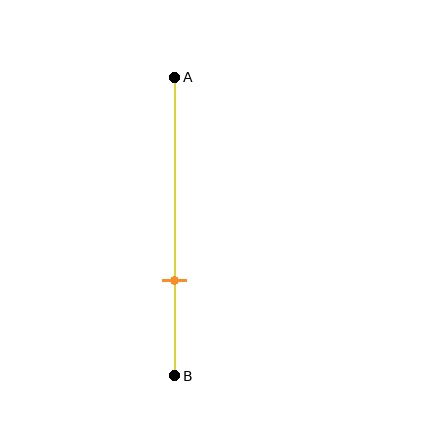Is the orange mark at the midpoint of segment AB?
No, the mark is at about 70% from A, not at the 50% midpoint.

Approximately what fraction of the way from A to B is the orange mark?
The orange mark is approximately 70% of the way from A to B.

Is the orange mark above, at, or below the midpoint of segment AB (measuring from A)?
The orange mark is below the midpoint of segment AB.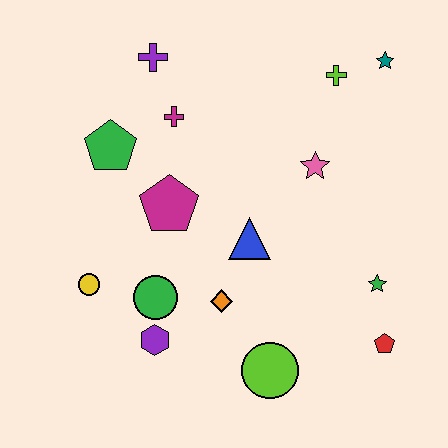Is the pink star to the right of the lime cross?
No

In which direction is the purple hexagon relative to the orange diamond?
The purple hexagon is to the left of the orange diamond.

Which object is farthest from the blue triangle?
The teal star is farthest from the blue triangle.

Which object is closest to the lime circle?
The orange diamond is closest to the lime circle.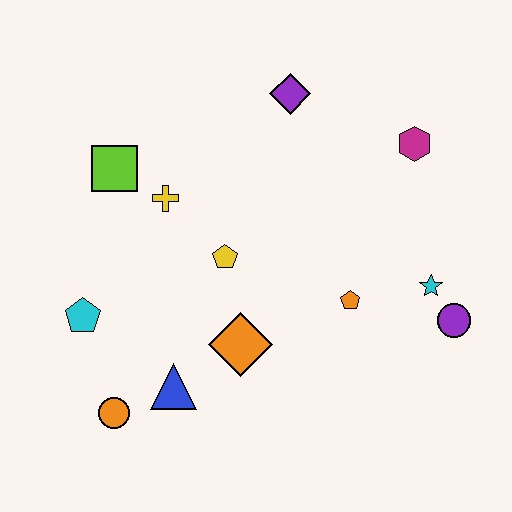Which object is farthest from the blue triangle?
The magenta hexagon is farthest from the blue triangle.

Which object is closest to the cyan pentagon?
The orange circle is closest to the cyan pentagon.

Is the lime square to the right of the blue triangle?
No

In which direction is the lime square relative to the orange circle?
The lime square is above the orange circle.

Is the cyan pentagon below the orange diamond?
No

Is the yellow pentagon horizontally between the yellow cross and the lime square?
No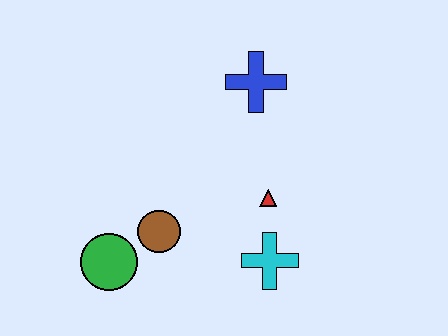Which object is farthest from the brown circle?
The blue cross is farthest from the brown circle.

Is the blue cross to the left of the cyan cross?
Yes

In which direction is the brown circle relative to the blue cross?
The brown circle is below the blue cross.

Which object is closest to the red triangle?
The cyan cross is closest to the red triangle.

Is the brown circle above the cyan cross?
Yes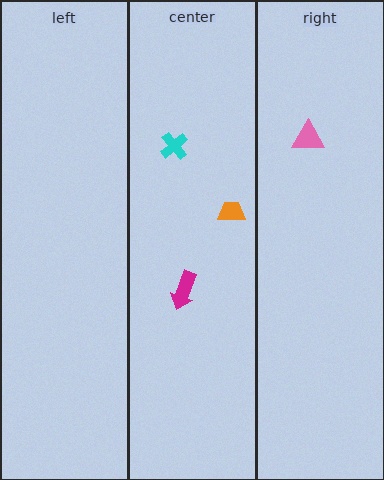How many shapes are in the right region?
1.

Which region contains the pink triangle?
The right region.